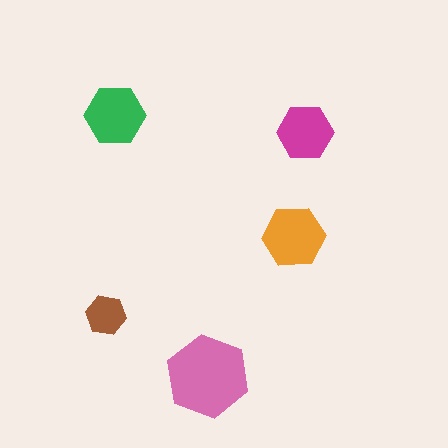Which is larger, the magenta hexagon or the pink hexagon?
The pink one.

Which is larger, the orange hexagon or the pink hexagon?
The pink one.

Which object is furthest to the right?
The magenta hexagon is rightmost.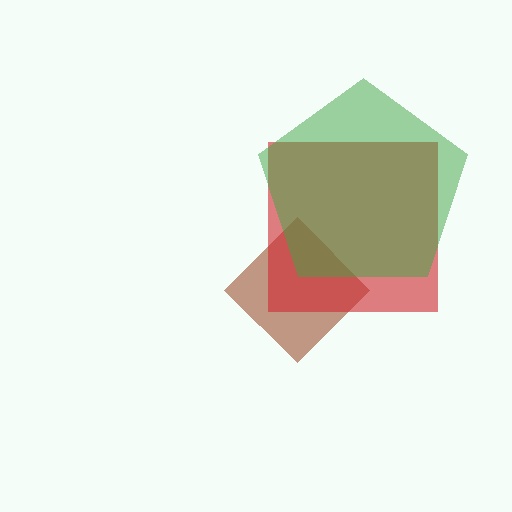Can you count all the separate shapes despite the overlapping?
Yes, there are 3 separate shapes.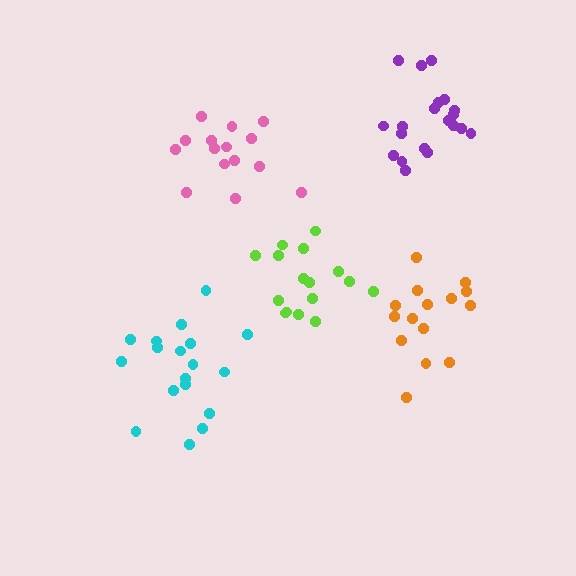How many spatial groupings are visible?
There are 5 spatial groupings.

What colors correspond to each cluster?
The clusters are colored: purple, pink, orange, cyan, lime.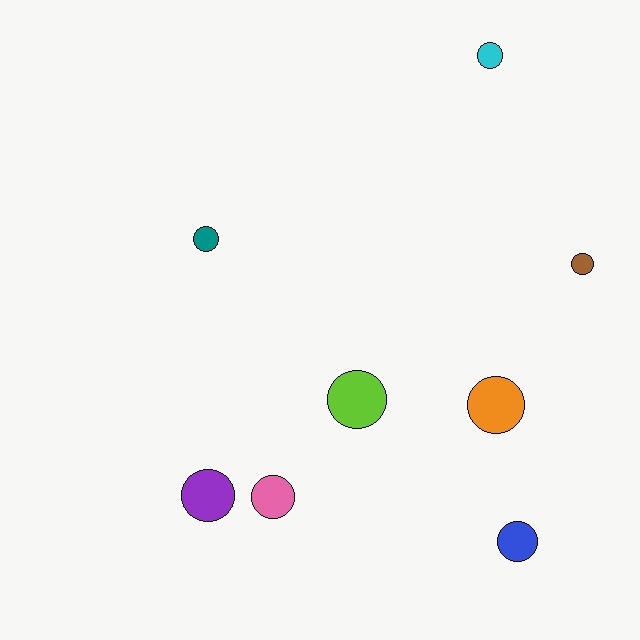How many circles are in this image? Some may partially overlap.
There are 8 circles.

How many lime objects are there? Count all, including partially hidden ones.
There is 1 lime object.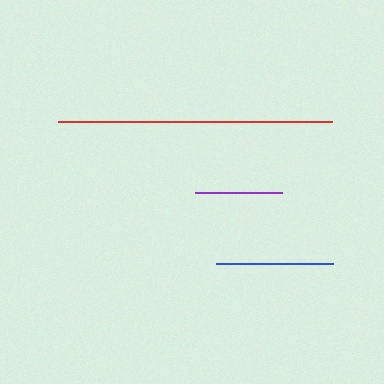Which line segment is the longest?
The red line is the longest at approximately 274 pixels.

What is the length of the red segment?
The red segment is approximately 274 pixels long.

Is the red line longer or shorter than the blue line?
The red line is longer than the blue line.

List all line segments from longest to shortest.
From longest to shortest: red, blue, purple.